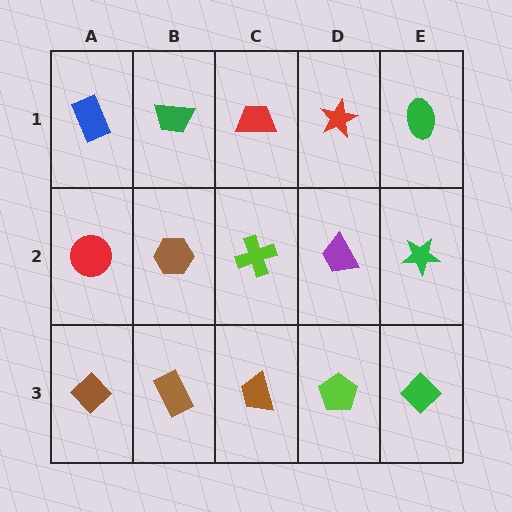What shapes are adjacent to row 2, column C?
A red trapezoid (row 1, column C), a brown trapezoid (row 3, column C), a brown hexagon (row 2, column B), a purple trapezoid (row 2, column D).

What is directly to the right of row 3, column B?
A brown trapezoid.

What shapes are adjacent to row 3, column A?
A red circle (row 2, column A), a brown rectangle (row 3, column B).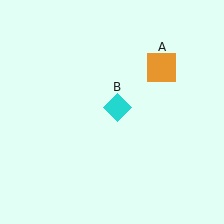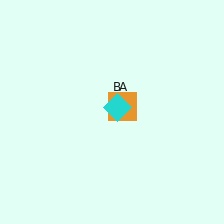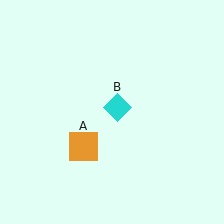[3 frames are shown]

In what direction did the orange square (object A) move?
The orange square (object A) moved down and to the left.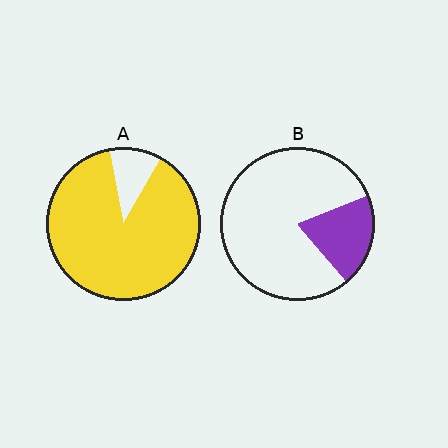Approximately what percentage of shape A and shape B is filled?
A is approximately 90% and B is approximately 20%.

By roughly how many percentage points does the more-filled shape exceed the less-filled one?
By roughly 70 percentage points (A over B).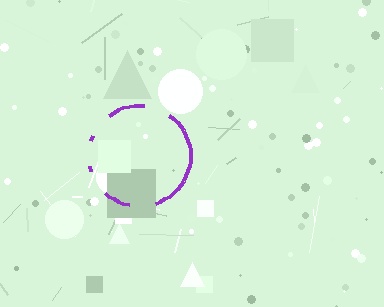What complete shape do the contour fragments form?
The contour fragments form a circle.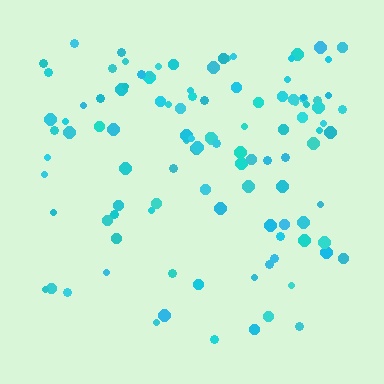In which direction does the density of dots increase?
From bottom to top, with the top side densest.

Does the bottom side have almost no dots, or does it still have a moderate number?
Still a moderate number, just noticeably fewer than the top.